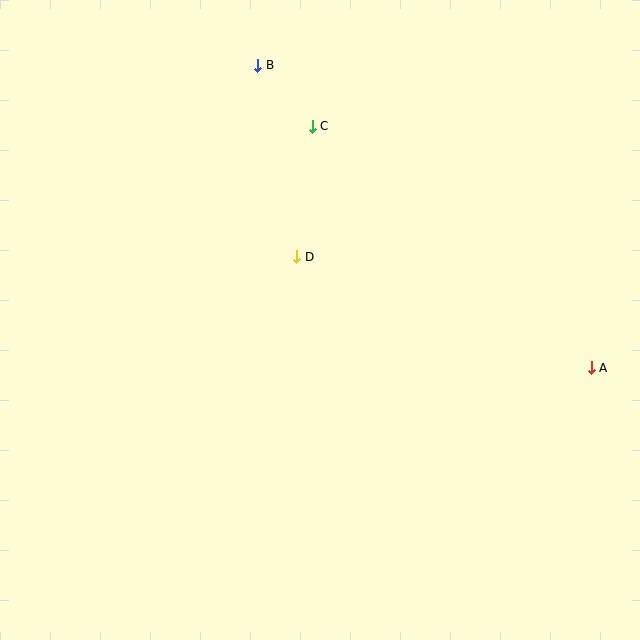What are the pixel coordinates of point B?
Point B is at (258, 65).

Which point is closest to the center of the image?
Point D at (297, 257) is closest to the center.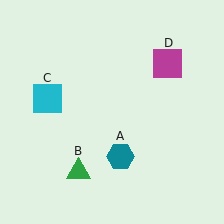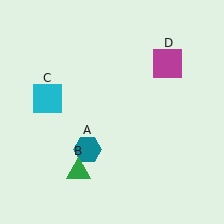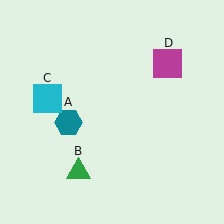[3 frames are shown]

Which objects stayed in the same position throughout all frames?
Green triangle (object B) and cyan square (object C) and magenta square (object D) remained stationary.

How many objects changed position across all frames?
1 object changed position: teal hexagon (object A).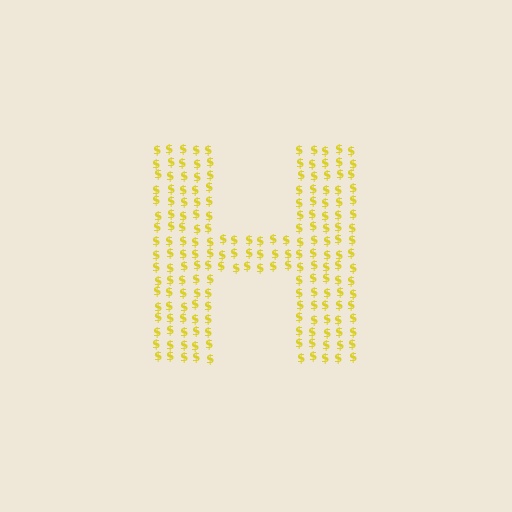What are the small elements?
The small elements are dollar signs.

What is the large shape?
The large shape is the letter H.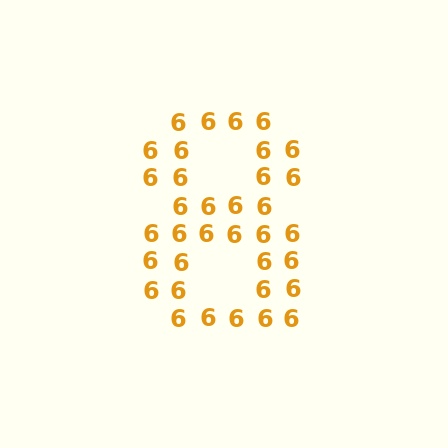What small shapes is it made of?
It is made of small digit 6's.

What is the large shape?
The large shape is the digit 8.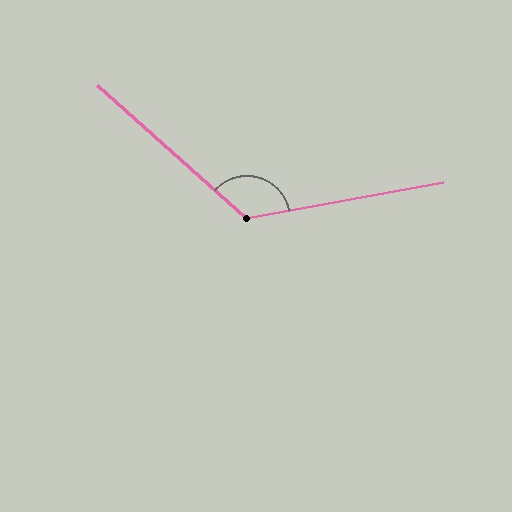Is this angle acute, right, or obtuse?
It is obtuse.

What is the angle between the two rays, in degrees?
Approximately 128 degrees.